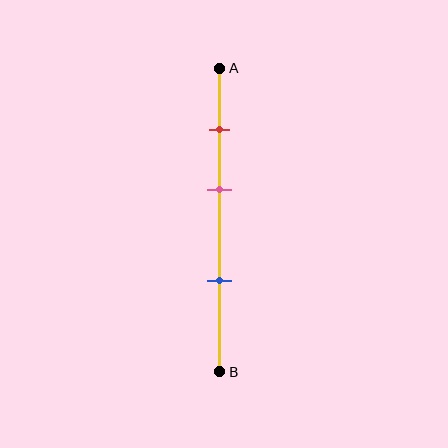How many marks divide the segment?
There are 3 marks dividing the segment.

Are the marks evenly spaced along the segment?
Yes, the marks are approximately evenly spaced.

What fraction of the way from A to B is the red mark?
The red mark is approximately 20% (0.2) of the way from A to B.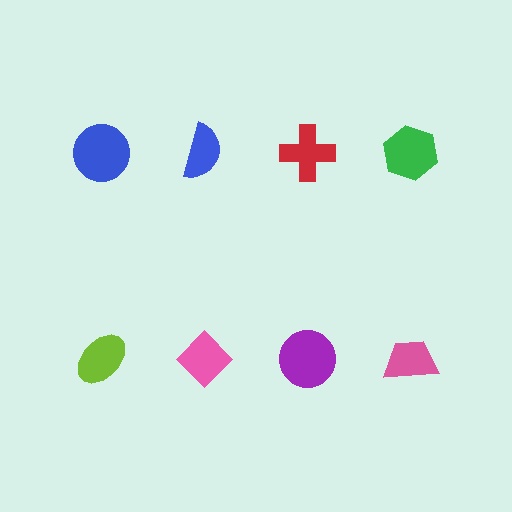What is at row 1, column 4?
A green hexagon.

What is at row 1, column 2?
A blue semicircle.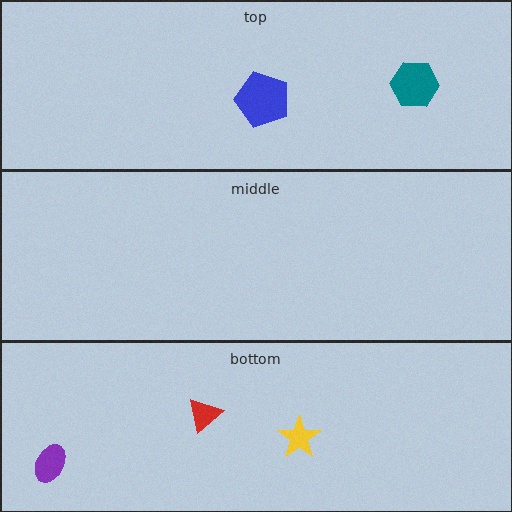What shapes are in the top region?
The teal hexagon, the blue pentagon.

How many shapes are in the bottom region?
3.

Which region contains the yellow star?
The bottom region.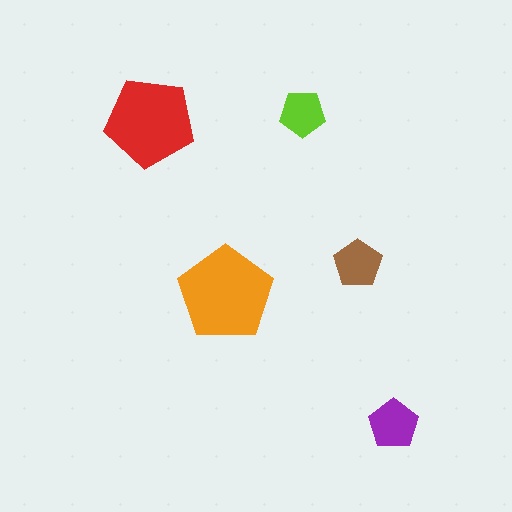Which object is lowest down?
The purple pentagon is bottommost.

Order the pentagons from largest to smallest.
the orange one, the red one, the purple one, the brown one, the lime one.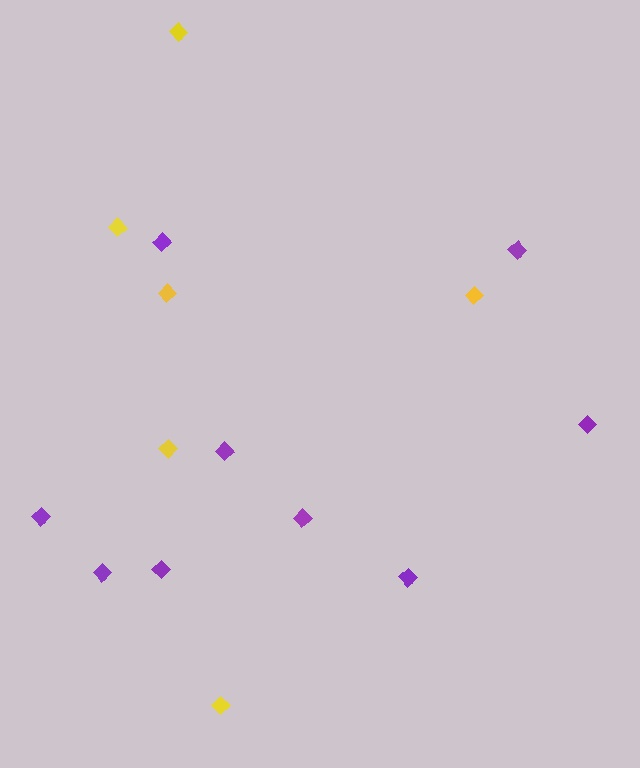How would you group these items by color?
There are 2 groups: one group of yellow diamonds (6) and one group of purple diamonds (9).